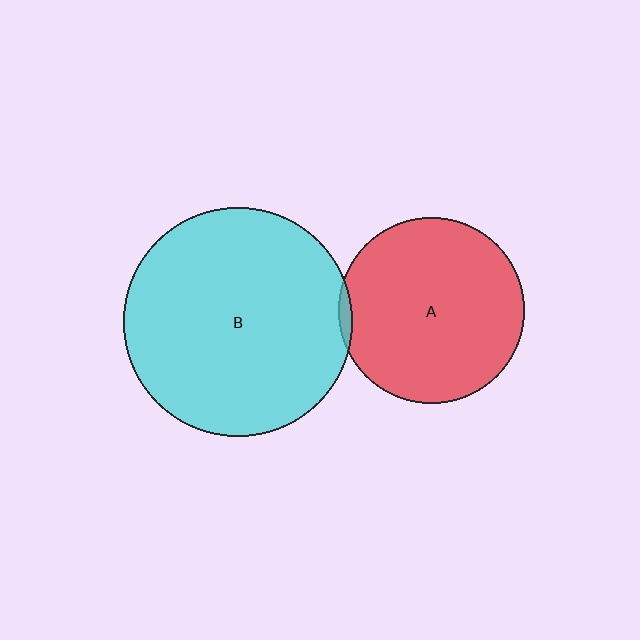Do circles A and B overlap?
Yes.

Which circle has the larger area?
Circle B (cyan).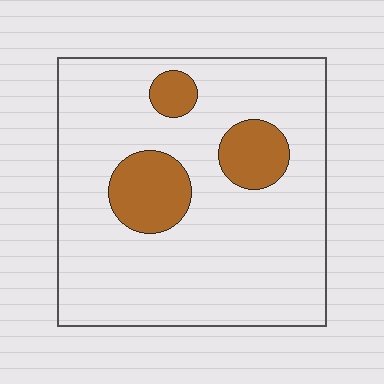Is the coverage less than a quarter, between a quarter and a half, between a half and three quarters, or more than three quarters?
Less than a quarter.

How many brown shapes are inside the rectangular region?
3.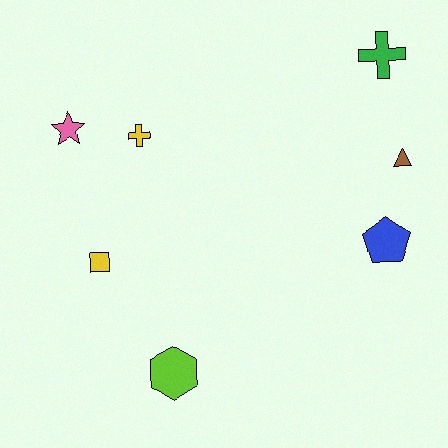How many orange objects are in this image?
There are no orange objects.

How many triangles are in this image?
There is 1 triangle.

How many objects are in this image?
There are 7 objects.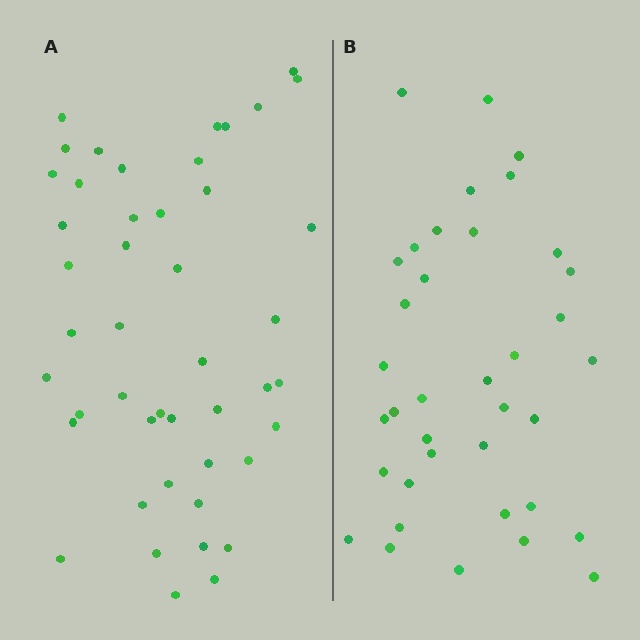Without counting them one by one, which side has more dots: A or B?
Region A (the left region) has more dots.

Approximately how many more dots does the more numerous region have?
Region A has roughly 8 or so more dots than region B.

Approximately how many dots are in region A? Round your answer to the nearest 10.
About 50 dots. (The exact count is 46, which rounds to 50.)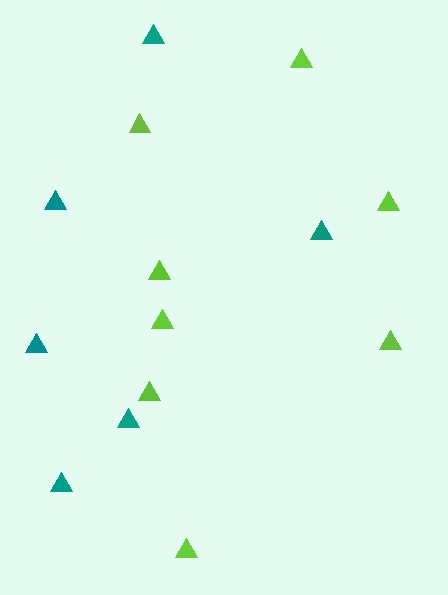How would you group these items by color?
There are 2 groups: one group of lime triangles (8) and one group of teal triangles (6).